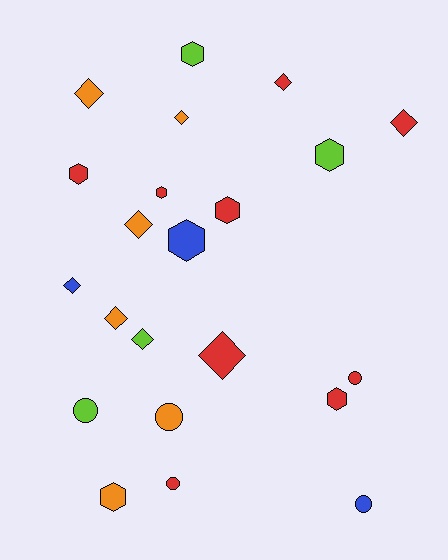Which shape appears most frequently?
Diamond, with 9 objects.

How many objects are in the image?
There are 22 objects.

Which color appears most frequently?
Red, with 9 objects.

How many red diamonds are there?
There are 3 red diamonds.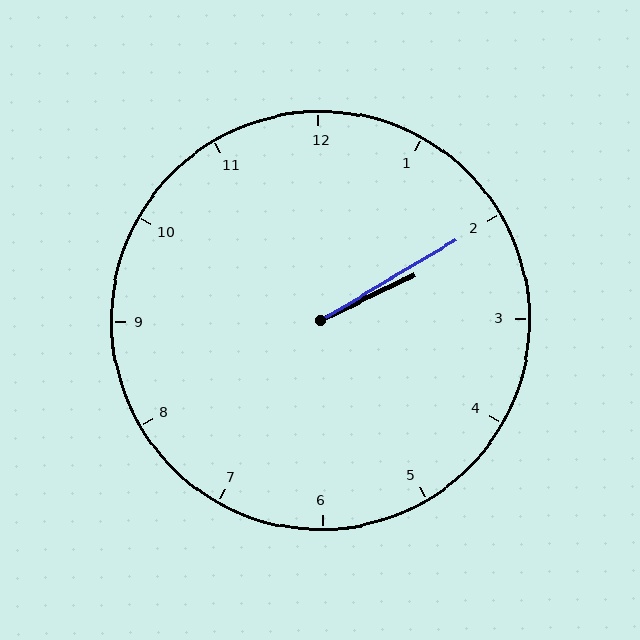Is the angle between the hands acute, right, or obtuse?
It is acute.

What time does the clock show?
2:10.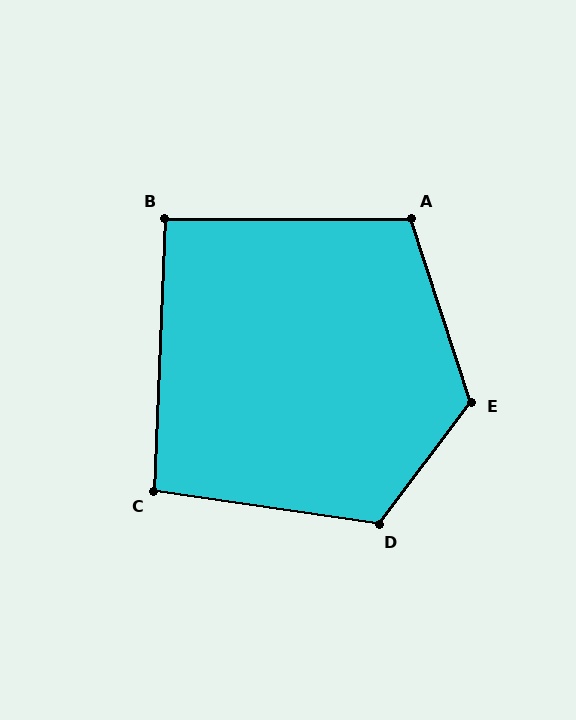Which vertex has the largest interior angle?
E, at approximately 125 degrees.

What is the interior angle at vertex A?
Approximately 108 degrees (obtuse).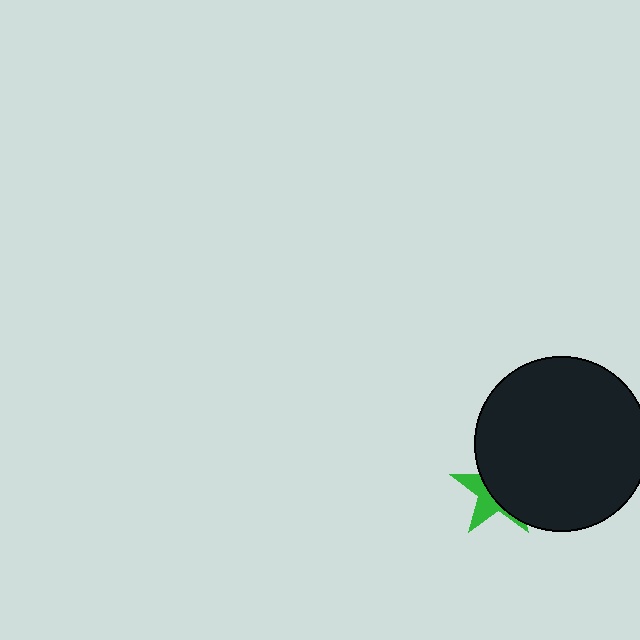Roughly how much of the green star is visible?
A small part of it is visible (roughly 37%).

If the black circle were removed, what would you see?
You would see the complete green star.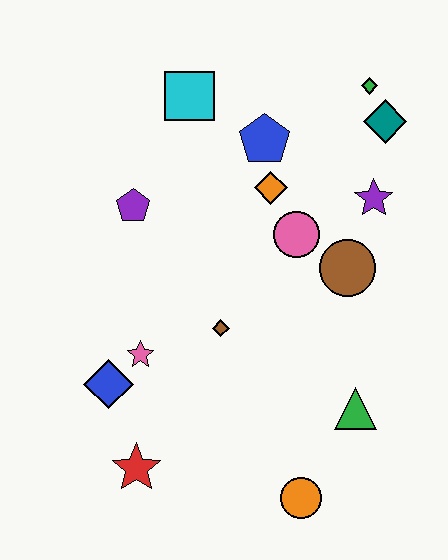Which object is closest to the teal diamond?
The green diamond is closest to the teal diamond.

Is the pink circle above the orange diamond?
No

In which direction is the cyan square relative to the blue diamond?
The cyan square is above the blue diamond.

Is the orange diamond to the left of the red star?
No